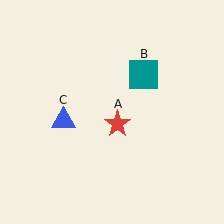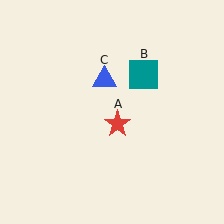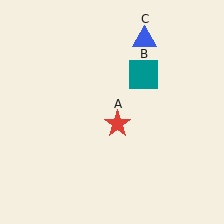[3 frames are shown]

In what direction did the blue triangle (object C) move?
The blue triangle (object C) moved up and to the right.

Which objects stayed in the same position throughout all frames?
Red star (object A) and teal square (object B) remained stationary.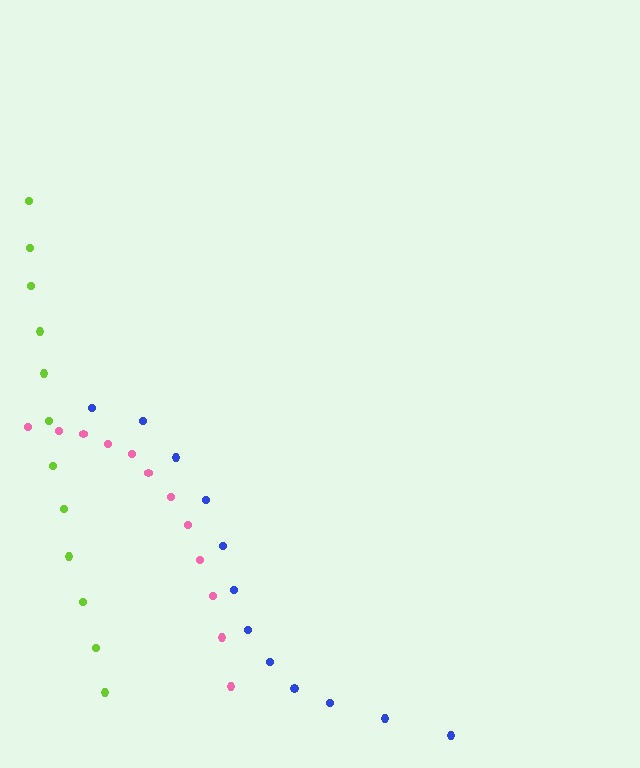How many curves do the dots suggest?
There are 3 distinct paths.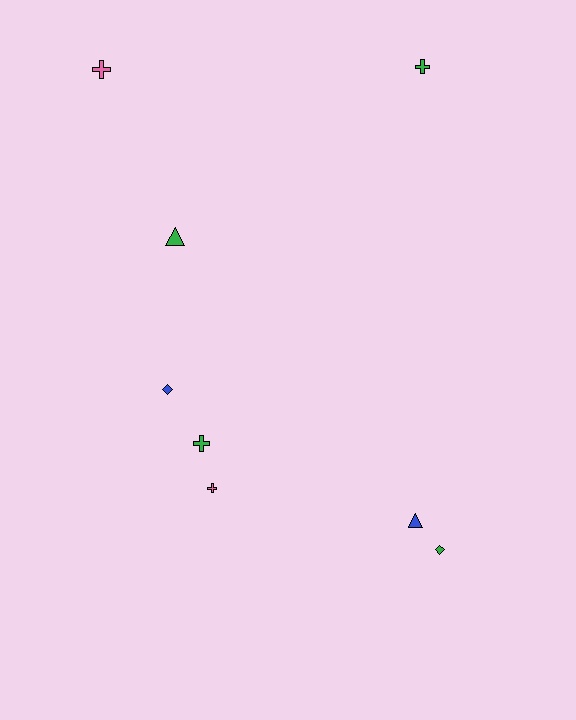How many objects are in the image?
There are 8 objects.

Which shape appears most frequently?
Cross, with 4 objects.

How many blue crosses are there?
There are no blue crosses.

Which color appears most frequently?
Green, with 4 objects.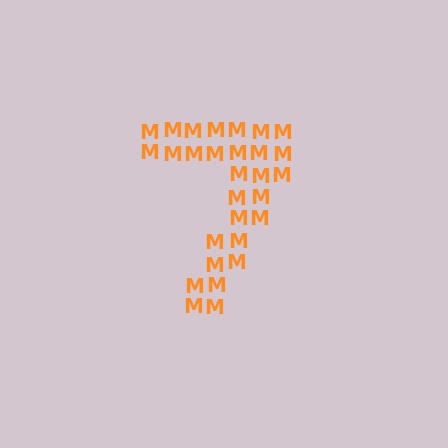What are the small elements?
The small elements are letter M's.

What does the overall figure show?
The overall figure shows the digit 7.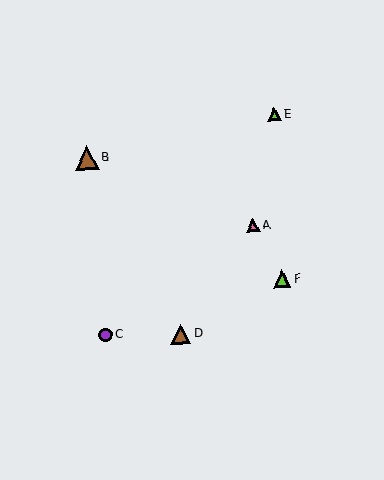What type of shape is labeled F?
Shape F is a lime triangle.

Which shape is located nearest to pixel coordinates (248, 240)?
The pink triangle (labeled A) at (253, 225) is nearest to that location.